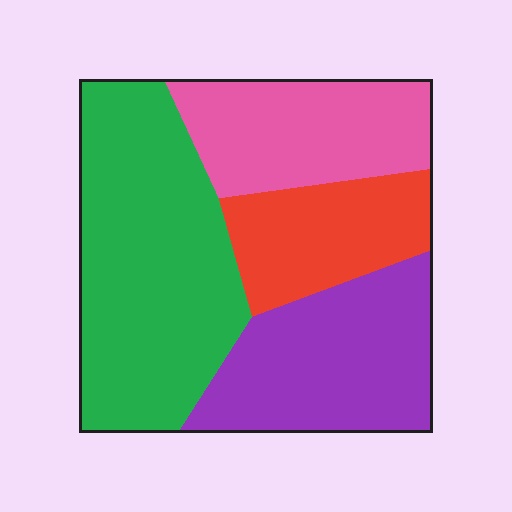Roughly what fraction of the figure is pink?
Pink takes up less than a quarter of the figure.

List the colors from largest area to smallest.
From largest to smallest: green, purple, pink, red.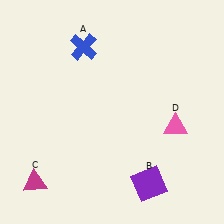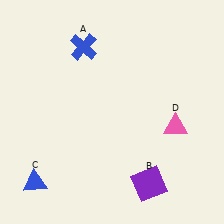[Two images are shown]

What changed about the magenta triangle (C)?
In Image 1, C is magenta. In Image 2, it changed to blue.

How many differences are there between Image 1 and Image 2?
There is 1 difference between the two images.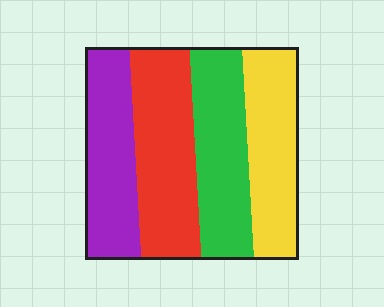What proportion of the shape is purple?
Purple takes up about one quarter (1/4) of the shape.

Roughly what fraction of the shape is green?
Green covers about 25% of the shape.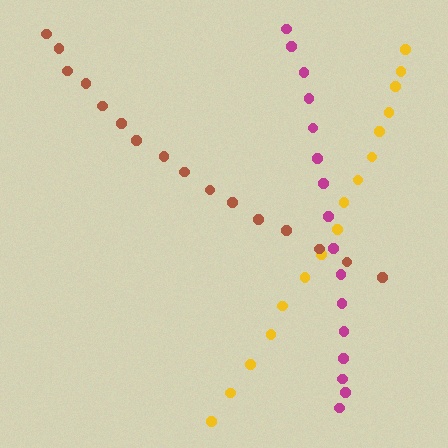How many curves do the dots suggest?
There are 3 distinct paths.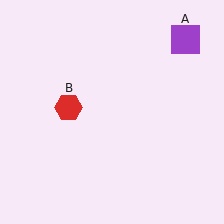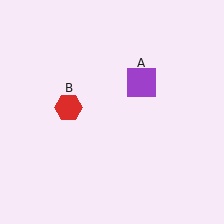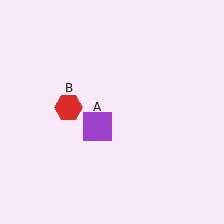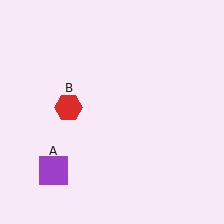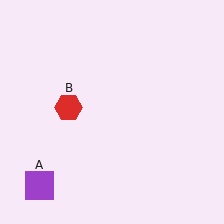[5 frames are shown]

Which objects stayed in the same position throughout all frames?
Red hexagon (object B) remained stationary.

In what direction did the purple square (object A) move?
The purple square (object A) moved down and to the left.